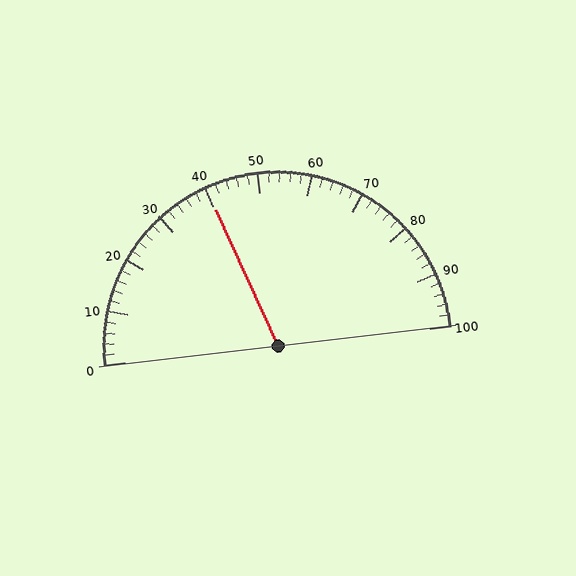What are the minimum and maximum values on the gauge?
The gauge ranges from 0 to 100.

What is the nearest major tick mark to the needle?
The nearest major tick mark is 40.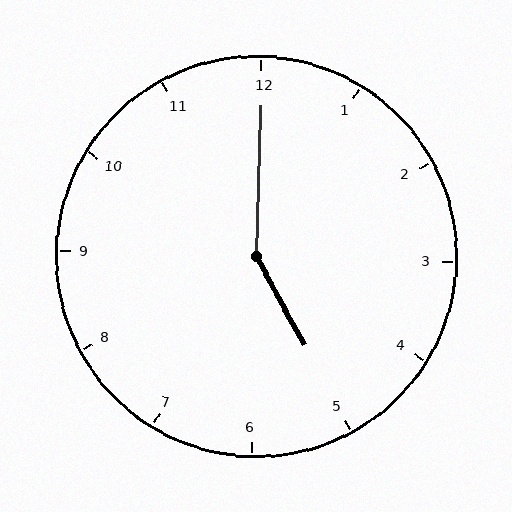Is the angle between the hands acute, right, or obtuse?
It is obtuse.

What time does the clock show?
5:00.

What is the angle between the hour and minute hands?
Approximately 150 degrees.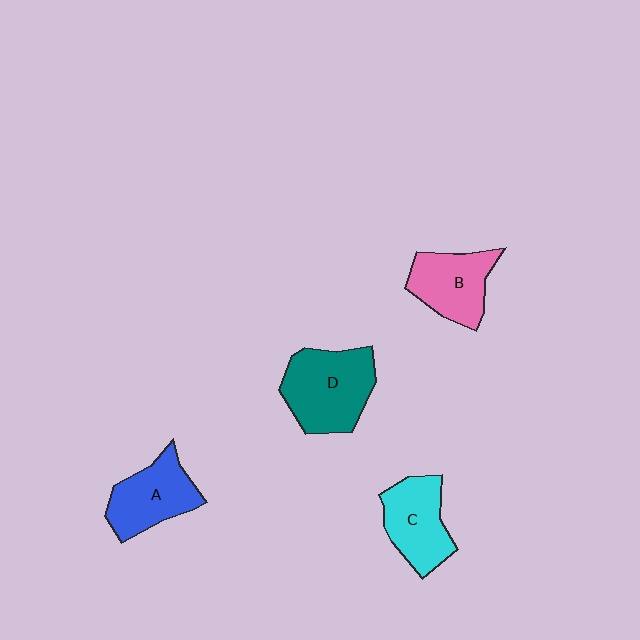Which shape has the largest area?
Shape D (teal).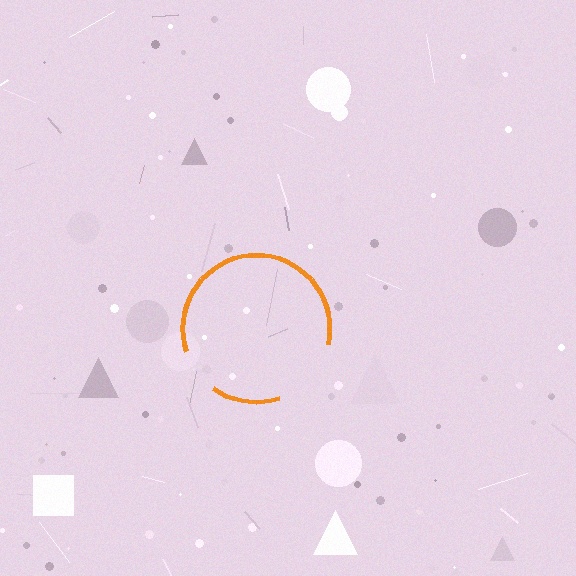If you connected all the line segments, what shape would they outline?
They would outline a circle.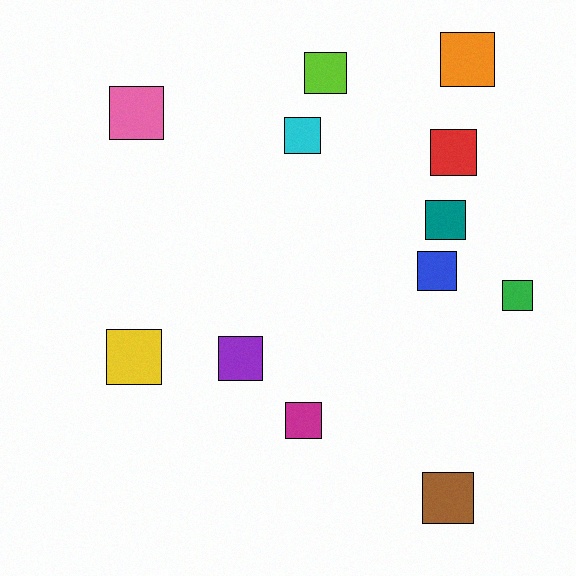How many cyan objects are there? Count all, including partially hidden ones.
There is 1 cyan object.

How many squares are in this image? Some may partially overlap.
There are 12 squares.